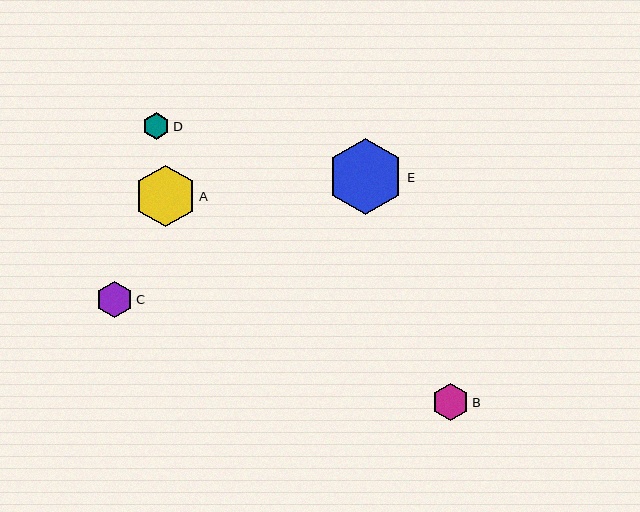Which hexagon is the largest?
Hexagon E is the largest with a size of approximately 76 pixels.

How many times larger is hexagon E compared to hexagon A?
Hexagon E is approximately 1.2 times the size of hexagon A.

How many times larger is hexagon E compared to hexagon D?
Hexagon E is approximately 2.9 times the size of hexagon D.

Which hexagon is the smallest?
Hexagon D is the smallest with a size of approximately 27 pixels.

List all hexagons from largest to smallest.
From largest to smallest: E, A, B, C, D.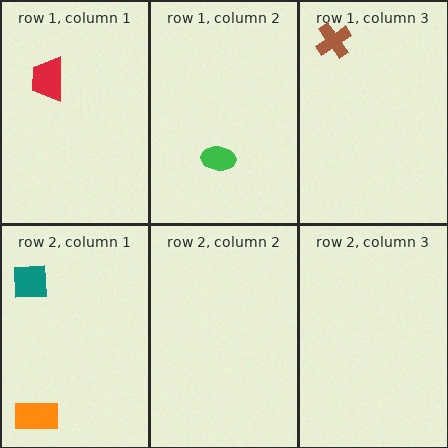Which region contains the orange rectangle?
The row 2, column 1 region.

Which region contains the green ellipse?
The row 1, column 2 region.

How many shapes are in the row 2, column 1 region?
2.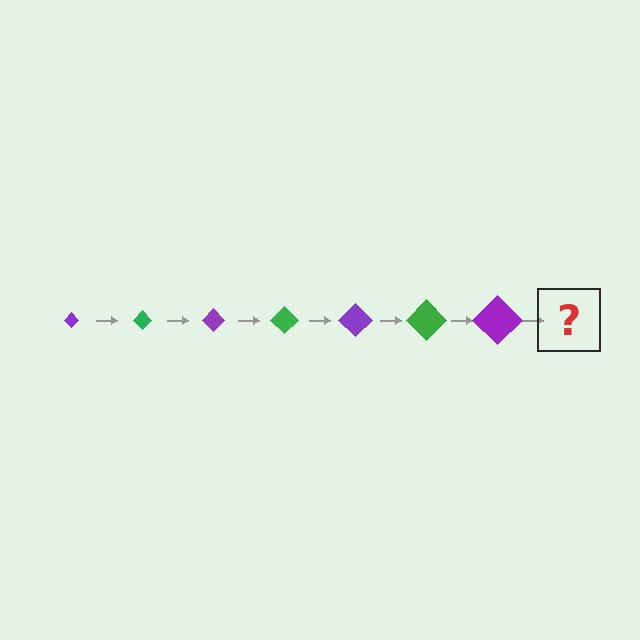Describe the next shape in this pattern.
It should be a green diamond, larger than the previous one.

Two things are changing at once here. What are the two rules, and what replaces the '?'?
The two rules are that the diamond grows larger each step and the color cycles through purple and green. The '?' should be a green diamond, larger than the previous one.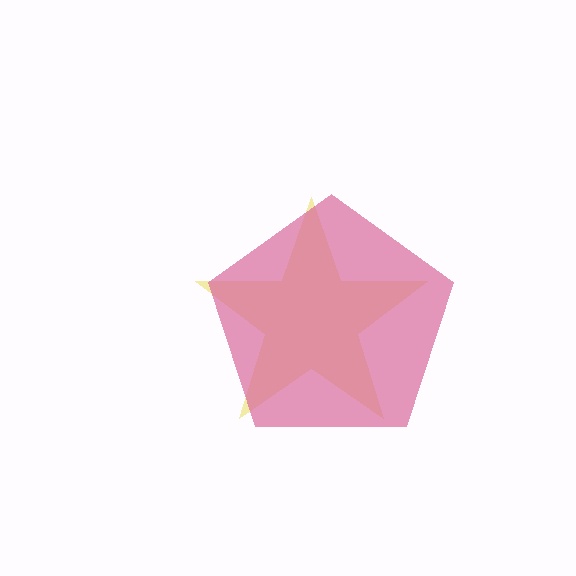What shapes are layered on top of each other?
The layered shapes are: a yellow star, a pink pentagon.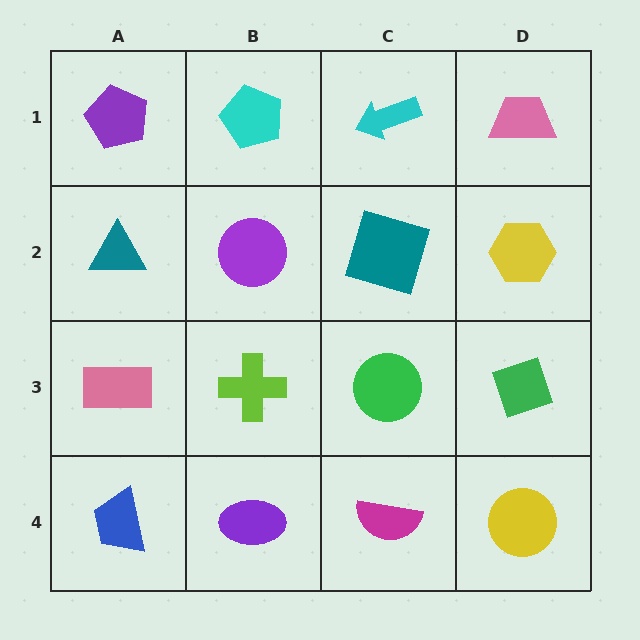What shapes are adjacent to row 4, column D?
A green diamond (row 3, column D), a magenta semicircle (row 4, column C).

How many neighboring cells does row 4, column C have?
3.